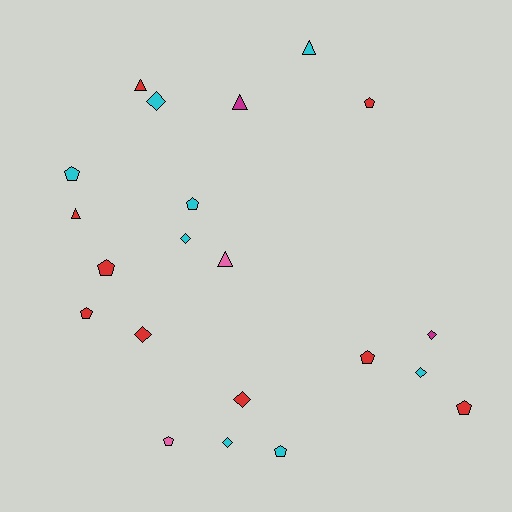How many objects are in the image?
There are 21 objects.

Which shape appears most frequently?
Pentagon, with 9 objects.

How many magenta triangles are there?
There is 1 magenta triangle.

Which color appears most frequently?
Red, with 9 objects.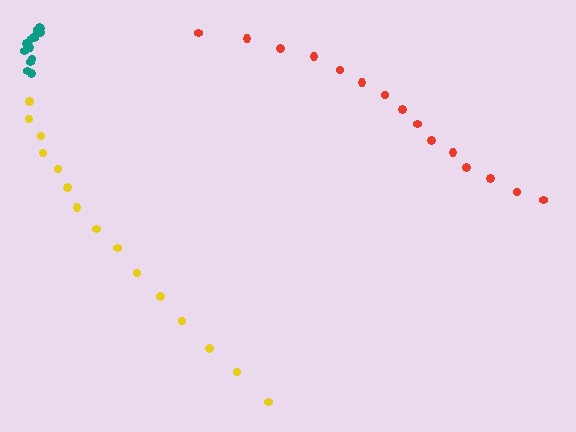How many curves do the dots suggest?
There are 3 distinct paths.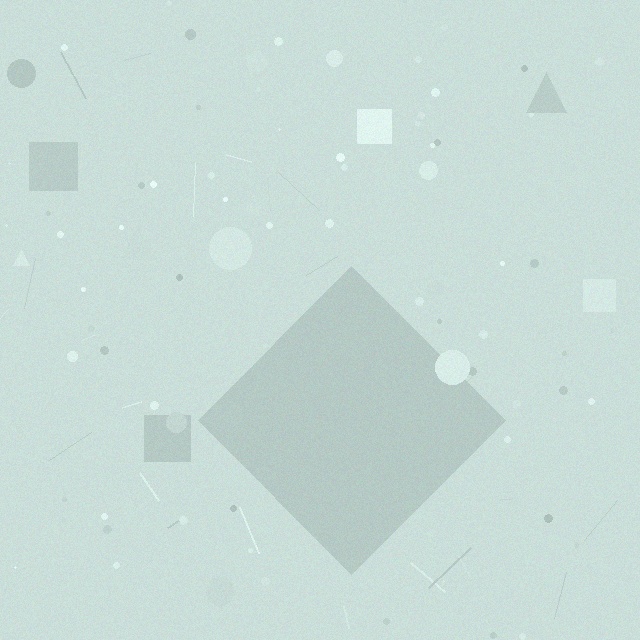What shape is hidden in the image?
A diamond is hidden in the image.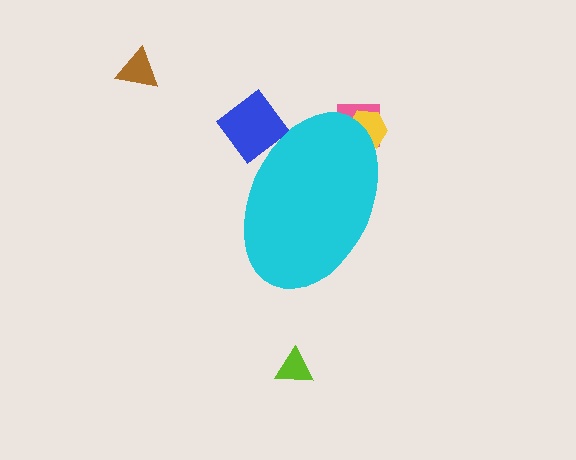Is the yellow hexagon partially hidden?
Yes, the yellow hexagon is partially hidden behind the cyan ellipse.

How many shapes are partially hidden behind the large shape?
3 shapes are partially hidden.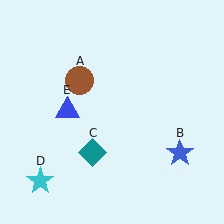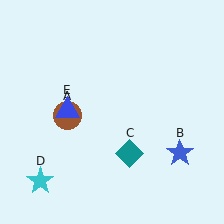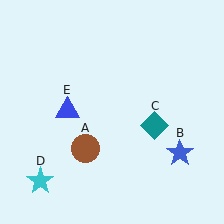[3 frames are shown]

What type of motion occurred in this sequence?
The brown circle (object A), teal diamond (object C) rotated counterclockwise around the center of the scene.